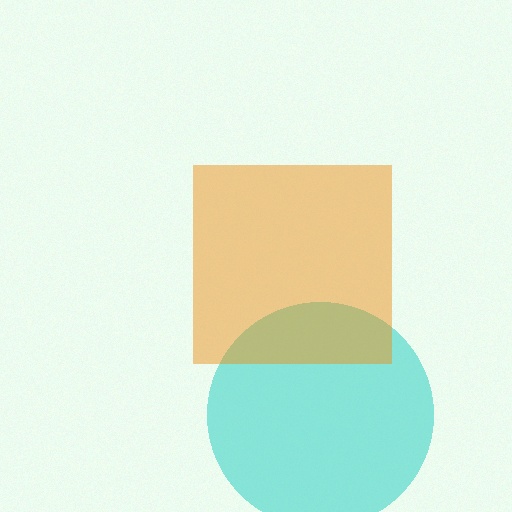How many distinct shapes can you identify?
There are 2 distinct shapes: a cyan circle, an orange square.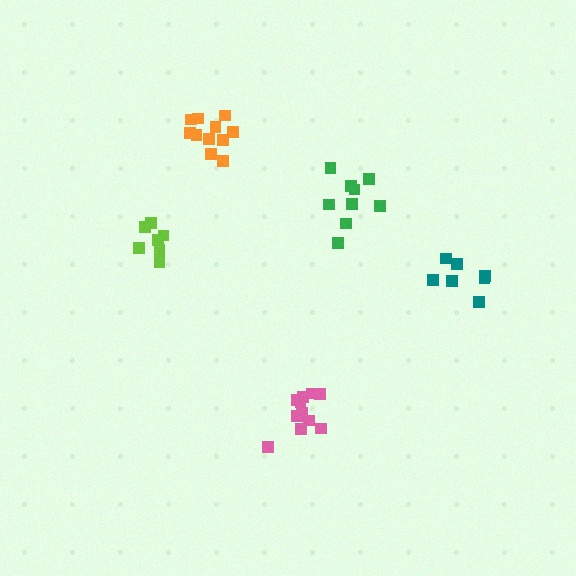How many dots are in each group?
Group 1: 11 dots, Group 2: 11 dots, Group 3: 7 dots, Group 4: 7 dots, Group 5: 9 dots (45 total).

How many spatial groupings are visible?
There are 5 spatial groupings.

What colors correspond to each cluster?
The clusters are colored: orange, pink, lime, teal, green.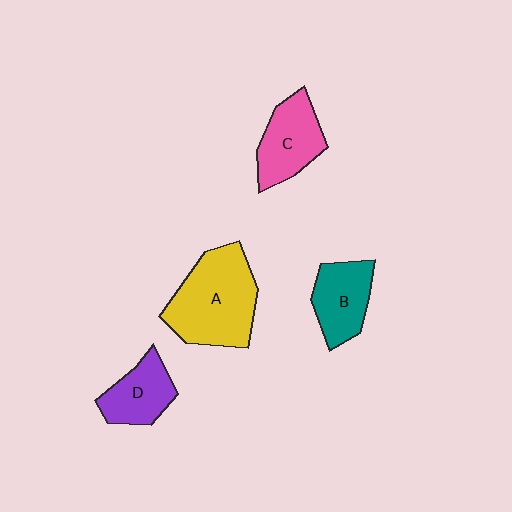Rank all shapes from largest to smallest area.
From largest to smallest: A (yellow), C (pink), B (teal), D (purple).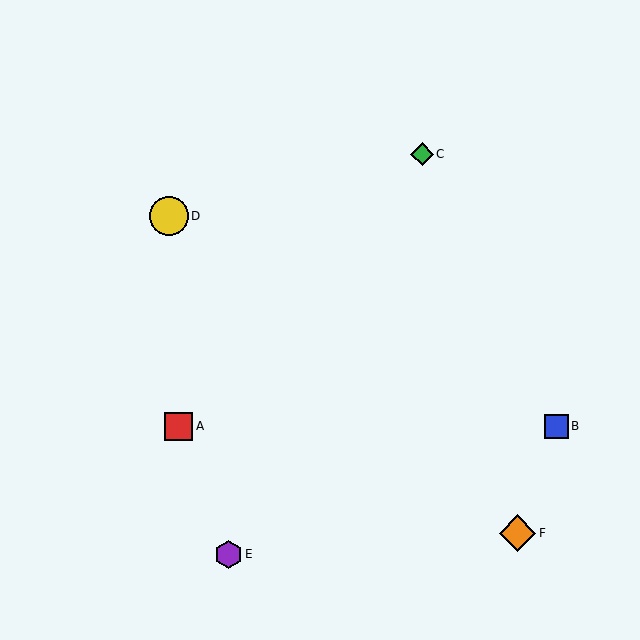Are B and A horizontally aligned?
Yes, both are at y≈426.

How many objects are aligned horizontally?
2 objects (A, B) are aligned horizontally.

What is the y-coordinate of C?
Object C is at y≈154.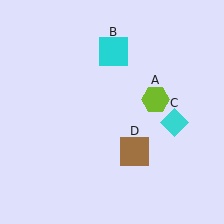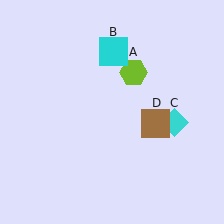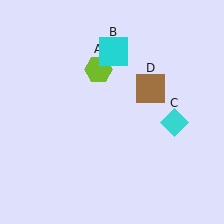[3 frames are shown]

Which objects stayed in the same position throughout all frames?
Cyan square (object B) and cyan diamond (object C) remained stationary.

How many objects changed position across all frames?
2 objects changed position: lime hexagon (object A), brown square (object D).